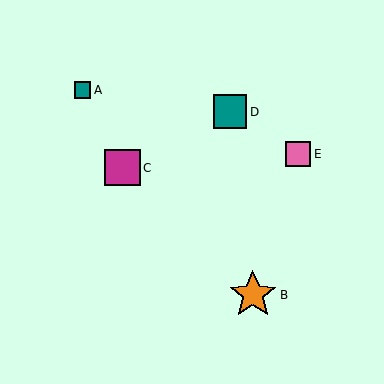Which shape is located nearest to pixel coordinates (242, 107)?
The teal square (labeled D) at (230, 112) is nearest to that location.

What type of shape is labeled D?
Shape D is a teal square.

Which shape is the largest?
The orange star (labeled B) is the largest.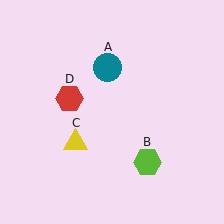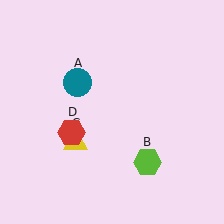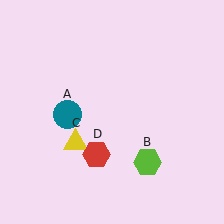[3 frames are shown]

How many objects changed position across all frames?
2 objects changed position: teal circle (object A), red hexagon (object D).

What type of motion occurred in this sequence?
The teal circle (object A), red hexagon (object D) rotated counterclockwise around the center of the scene.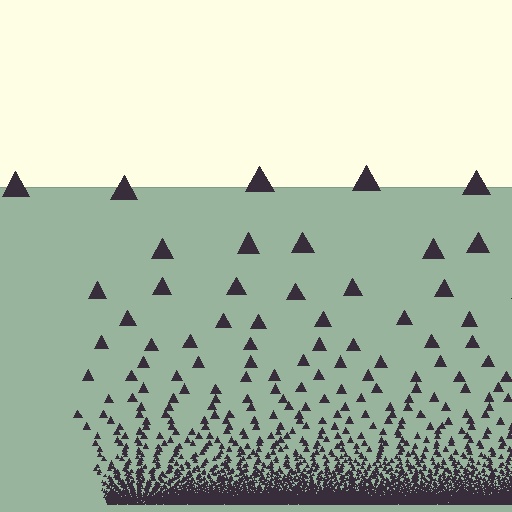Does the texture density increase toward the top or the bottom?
Density increases toward the bottom.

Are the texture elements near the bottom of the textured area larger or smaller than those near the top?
Smaller. The gradient is inverted — elements near the bottom are smaller and denser.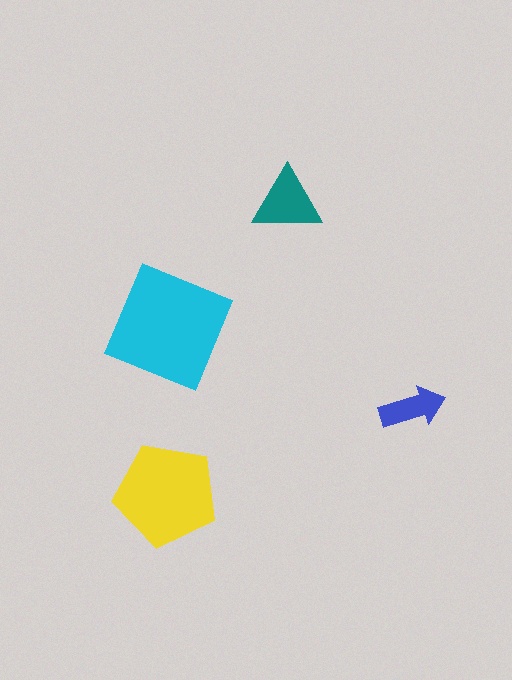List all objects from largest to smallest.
The cyan square, the yellow pentagon, the teal triangle, the blue arrow.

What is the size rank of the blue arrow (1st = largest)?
4th.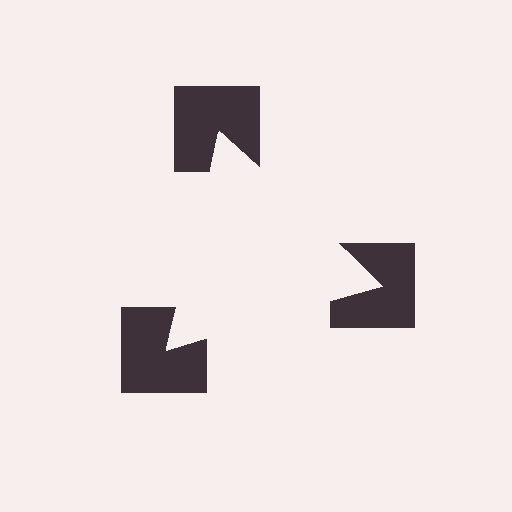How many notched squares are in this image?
There are 3 — one at each vertex of the illusory triangle.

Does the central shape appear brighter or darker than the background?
It typically appears slightly brighter than the background, even though no actual brightness change is drawn.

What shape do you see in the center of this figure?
An illusory triangle — its edges are inferred from the aligned wedge cuts in the notched squares, not physically drawn.